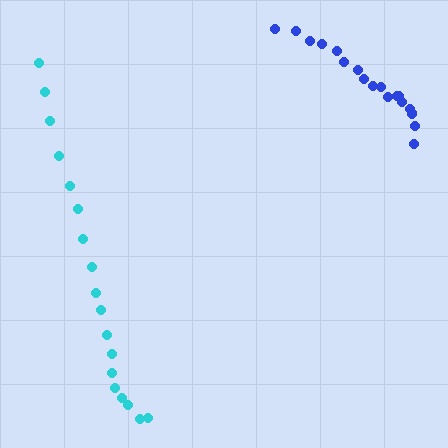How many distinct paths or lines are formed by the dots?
There are 2 distinct paths.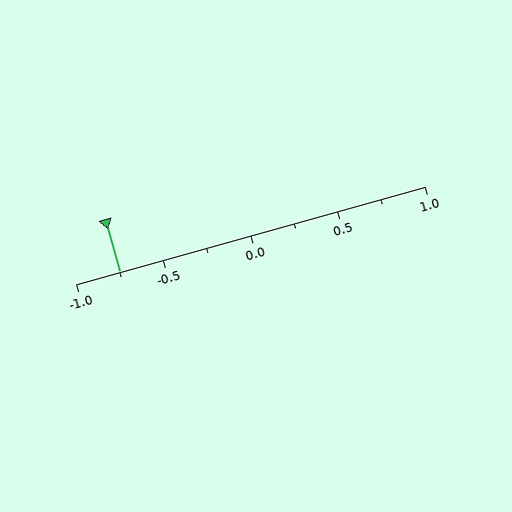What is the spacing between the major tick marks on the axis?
The major ticks are spaced 0.5 apart.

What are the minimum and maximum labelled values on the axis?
The axis runs from -1.0 to 1.0.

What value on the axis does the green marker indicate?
The marker indicates approximately -0.75.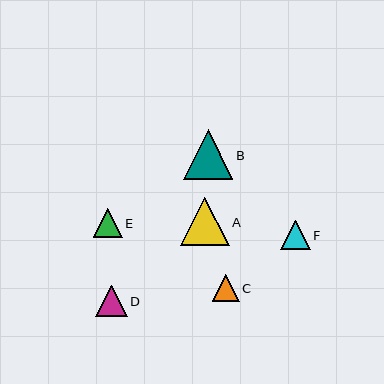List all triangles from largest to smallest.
From largest to smallest: B, A, D, F, E, C.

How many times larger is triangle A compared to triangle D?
Triangle A is approximately 1.5 times the size of triangle D.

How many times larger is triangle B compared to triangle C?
Triangle B is approximately 1.8 times the size of triangle C.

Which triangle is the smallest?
Triangle C is the smallest with a size of approximately 27 pixels.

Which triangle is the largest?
Triangle B is the largest with a size of approximately 50 pixels.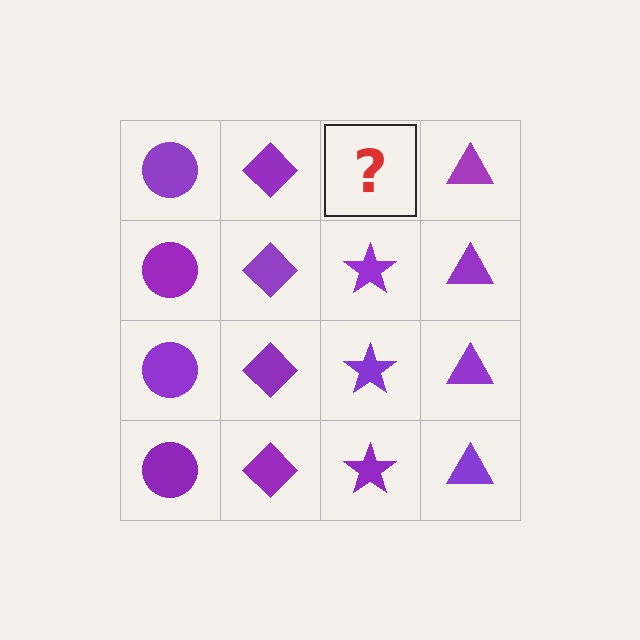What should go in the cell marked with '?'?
The missing cell should contain a purple star.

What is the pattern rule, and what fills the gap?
The rule is that each column has a consistent shape. The gap should be filled with a purple star.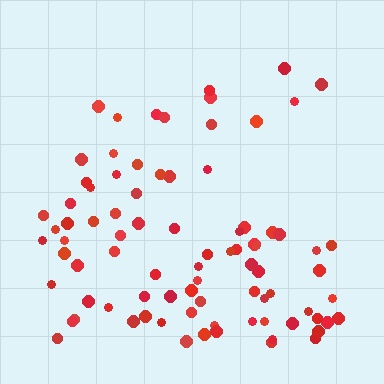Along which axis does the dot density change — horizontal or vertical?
Vertical.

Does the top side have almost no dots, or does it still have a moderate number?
Still a moderate number, just noticeably fewer than the bottom.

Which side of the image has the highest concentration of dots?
The bottom.